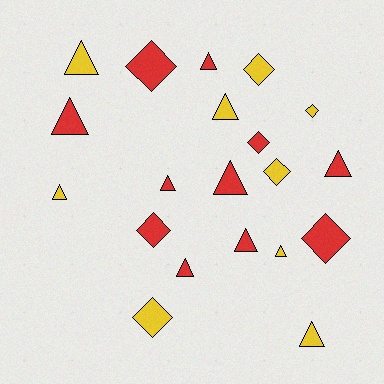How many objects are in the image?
There are 20 objects.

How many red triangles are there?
There are 7 red triangles.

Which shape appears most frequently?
Triangle, with 12 objects.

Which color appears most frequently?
Red, with 11 objects.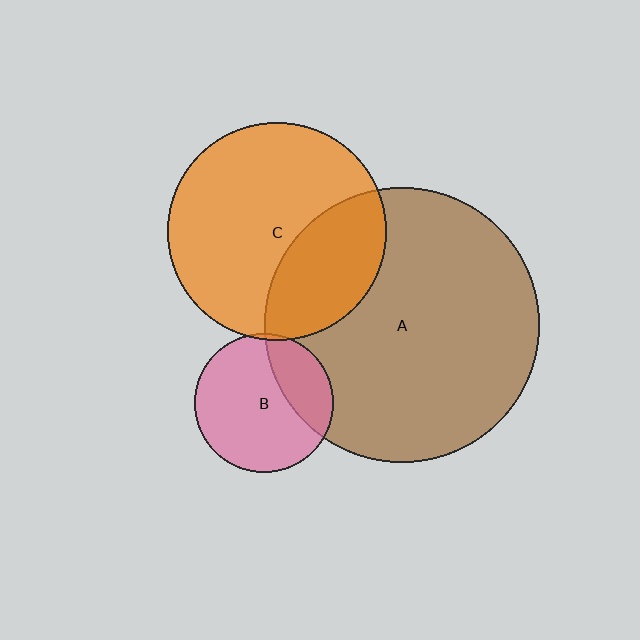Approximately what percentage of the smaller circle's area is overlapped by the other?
Approximately 5%.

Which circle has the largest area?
Circle A (brown).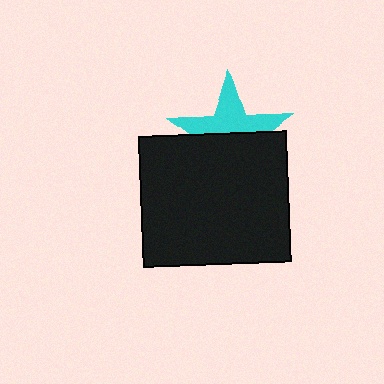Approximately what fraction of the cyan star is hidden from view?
Roughly 53% of the cyan star is hidden behind the black rectangle.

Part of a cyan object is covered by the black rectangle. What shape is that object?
It is a star.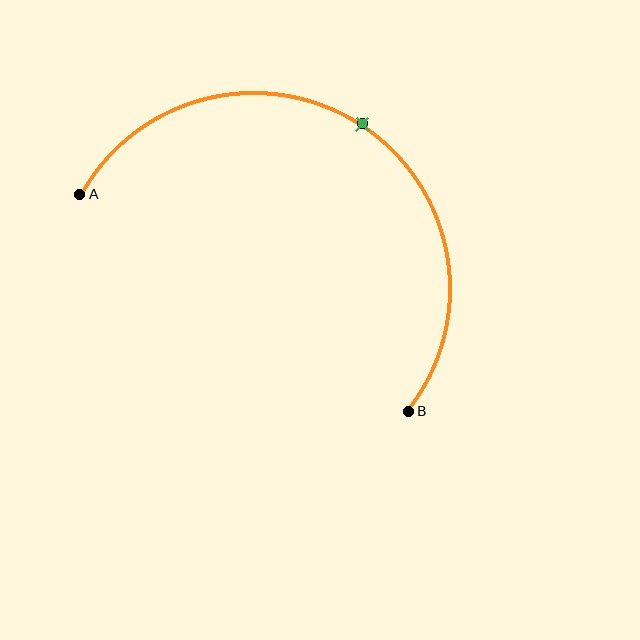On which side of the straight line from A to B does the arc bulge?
The arc bulges above the straight line connecting A and B.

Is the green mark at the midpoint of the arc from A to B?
Yes. The green mark lies on the arc at equal arc-length from both A and B — it is the arc midpoint.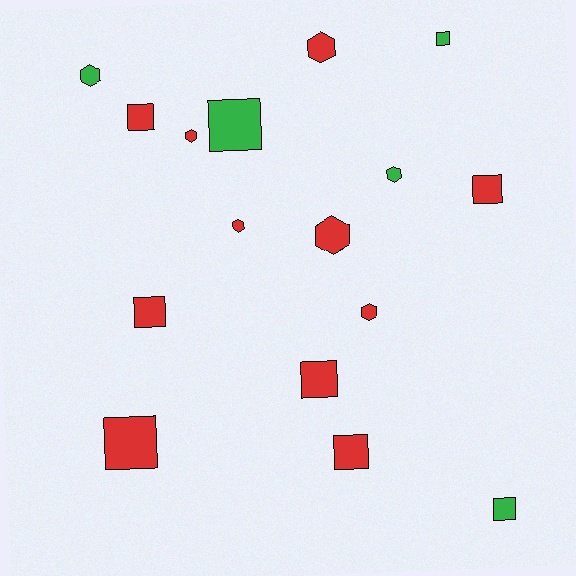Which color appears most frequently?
Red, with 11 objects.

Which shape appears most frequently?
Square, with 9 objects.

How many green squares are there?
There are 3 green squares.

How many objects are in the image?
There are 16 objects.